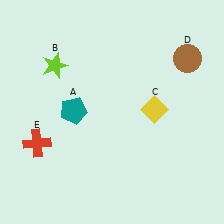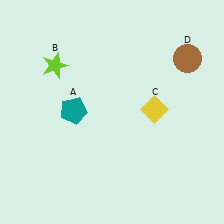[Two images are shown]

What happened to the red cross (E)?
The red cross (E) was removed in Image 2. It was in the bottom-left area of Image 1.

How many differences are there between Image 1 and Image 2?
There is 1 difference between the two images.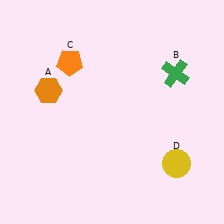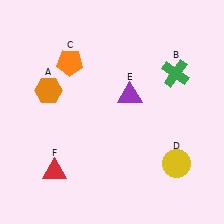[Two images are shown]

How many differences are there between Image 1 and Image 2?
There are 2 differences between the two images.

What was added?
A purple triangle (E), a red triangle (F) were added in Image 2.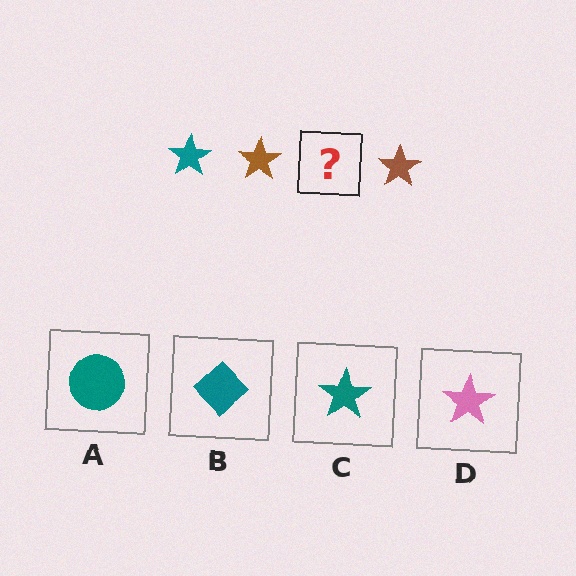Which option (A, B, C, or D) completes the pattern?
C.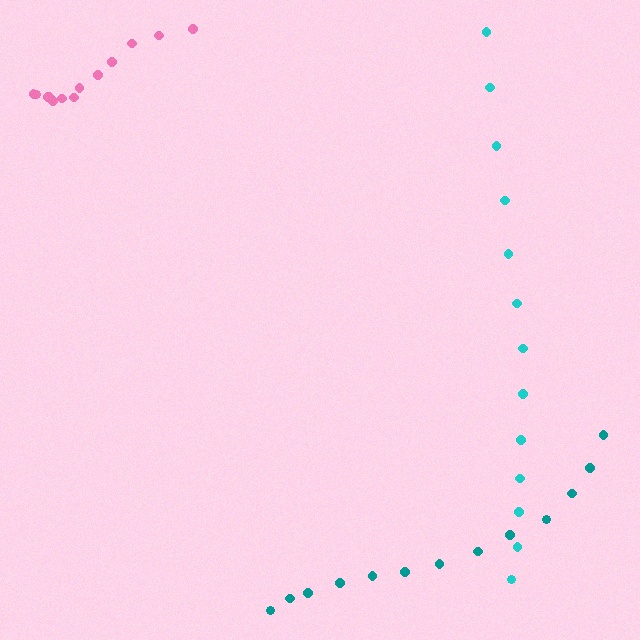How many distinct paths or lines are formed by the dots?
There are 3 distinct paths.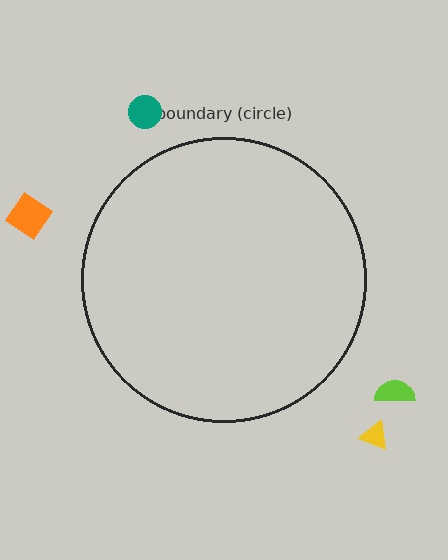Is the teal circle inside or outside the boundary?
Outside.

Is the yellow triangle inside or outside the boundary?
Outside.